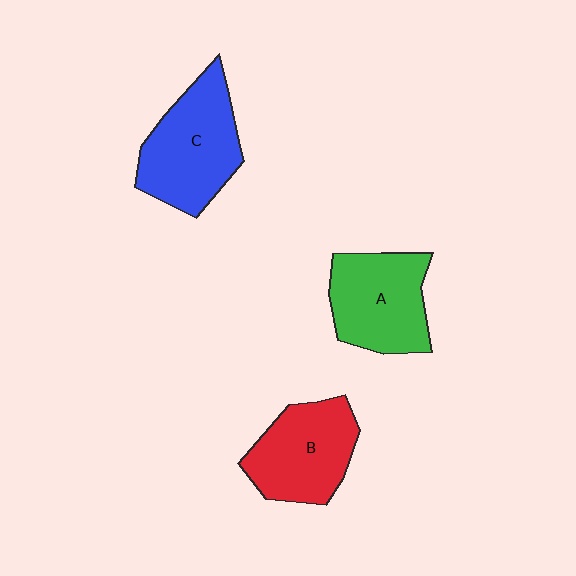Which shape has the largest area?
Shape C (blue).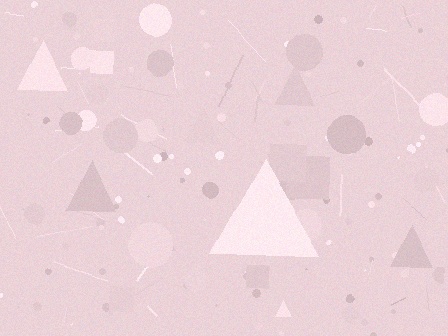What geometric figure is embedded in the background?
A triangle is embedded in the background.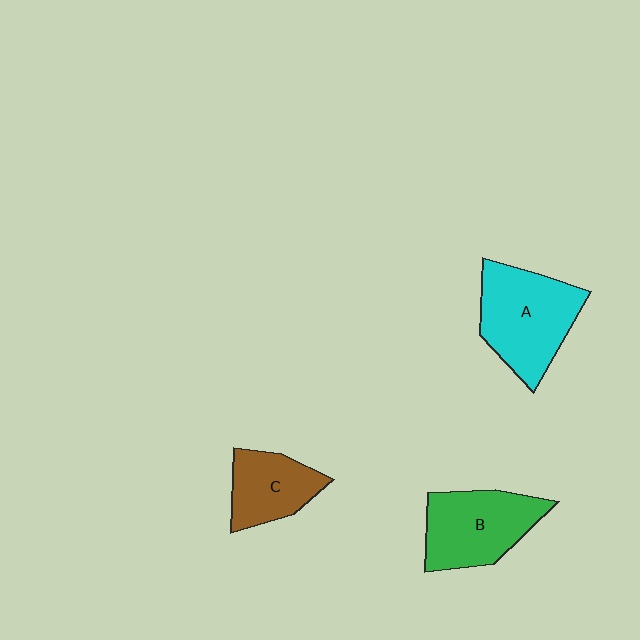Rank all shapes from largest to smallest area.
From largest to smallest: A (cyan), B (green), C (brown).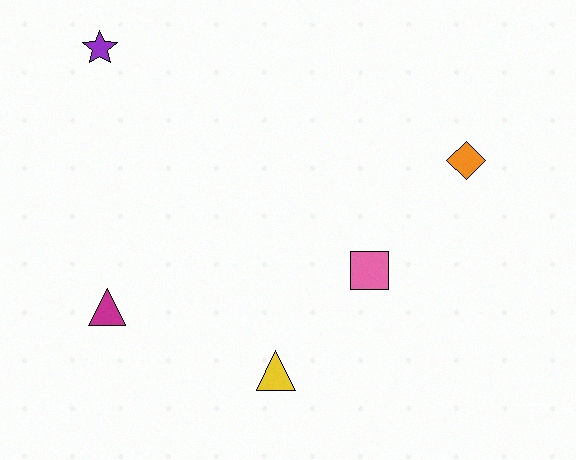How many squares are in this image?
There is 1 square.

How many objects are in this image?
There are 5 objects.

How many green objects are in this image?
There are no green objects.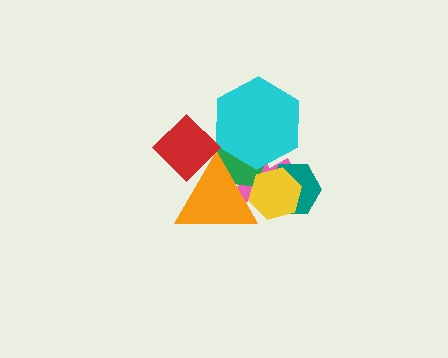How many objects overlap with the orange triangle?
4 objects overlap with the orange triangle.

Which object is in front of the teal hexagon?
The yellow hexagon is in front of the teal hexagon.